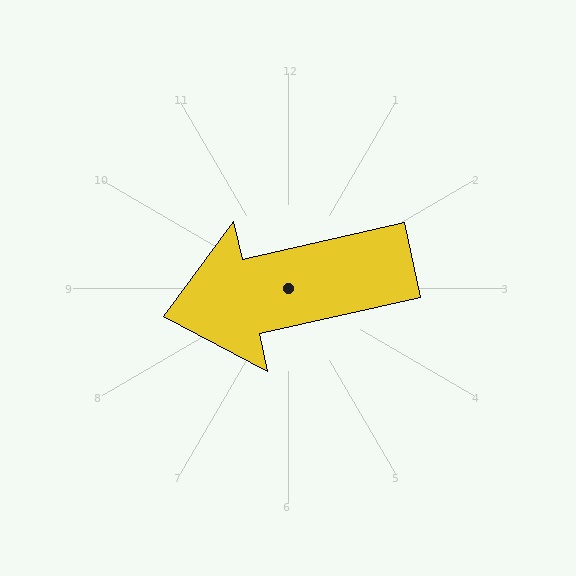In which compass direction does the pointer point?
West.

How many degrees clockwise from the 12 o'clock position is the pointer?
Approximately 257 degrees.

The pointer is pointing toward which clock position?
Roughly 9 o'clock.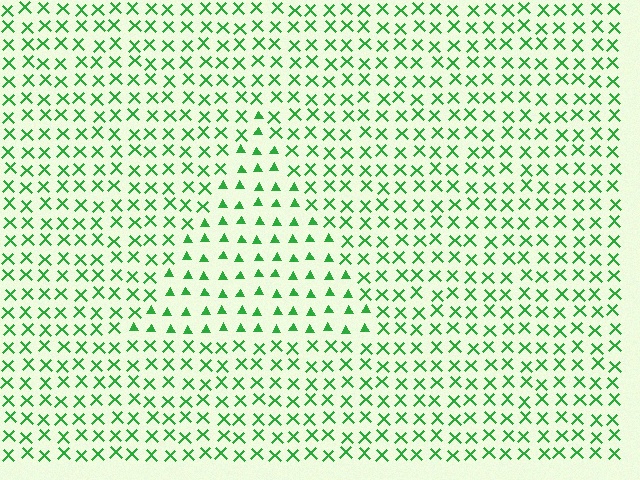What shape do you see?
I see a triangle.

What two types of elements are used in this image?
The image uses triangles inside the triangle region and X marks outside it.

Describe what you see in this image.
The image is filled with small green elements arranged in a uniform grid. A triangle-shaped region contains triangles, while the surrounding area contains X marks. The boundary is defined purely by the change in element shape.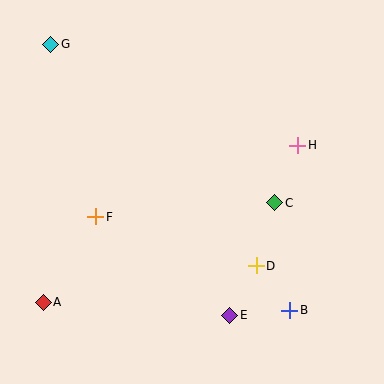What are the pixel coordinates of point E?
Point E is at (230, 315).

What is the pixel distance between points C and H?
The distance between C and H is 62 pixels.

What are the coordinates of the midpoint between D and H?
The midpoint between D and H is at (277, 205).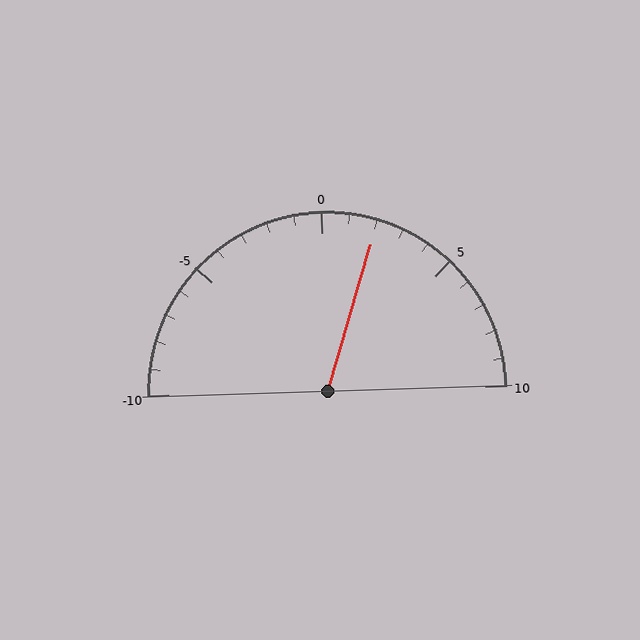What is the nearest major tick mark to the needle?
The nearest major tick mark is 0.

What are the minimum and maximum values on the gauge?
The gauge ranges from -10 to 10.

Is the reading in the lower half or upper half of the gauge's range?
The reading is in the upper half of the range (-10 to 10).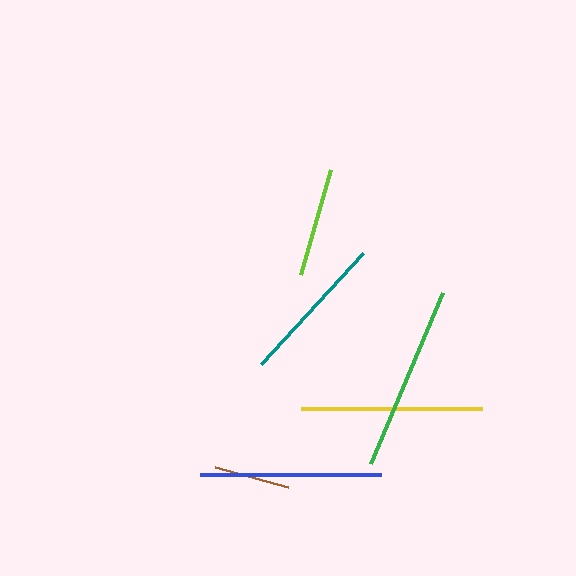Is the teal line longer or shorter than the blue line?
The blue line is longer than the teal line.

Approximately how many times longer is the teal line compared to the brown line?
The teal line is approximately 2.0 times the length of the brown line.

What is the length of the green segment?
The green segment is approximately 185 pixels long.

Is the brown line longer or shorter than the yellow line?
The yellow line is longer than the brown line.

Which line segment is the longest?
The green line is the longest at approximately 185 pixels.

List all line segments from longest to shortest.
From longest to shortest: green, blue, yellow, teal, lime, brown.